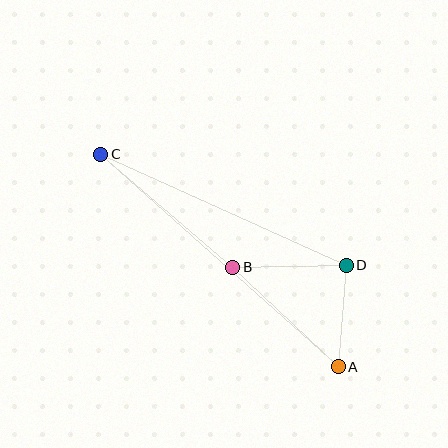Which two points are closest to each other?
Points A and D are closest to each other.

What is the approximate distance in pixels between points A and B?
The distance between A and B is approximately 145 pixels.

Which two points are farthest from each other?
Points A and C are farthest from each other.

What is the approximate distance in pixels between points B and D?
The distance between B and D is approximately 114 pixels.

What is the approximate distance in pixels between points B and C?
The distance between B and C is approximately 174 pixels.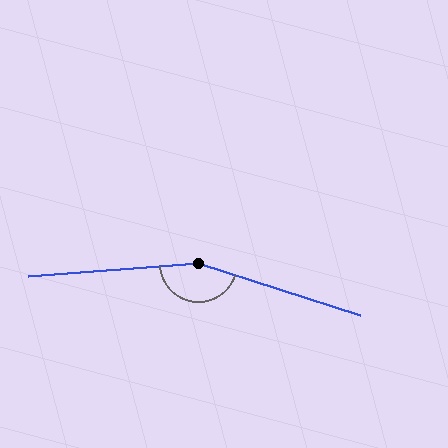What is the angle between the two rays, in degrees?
Approximately 158 degrees.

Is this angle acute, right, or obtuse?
It is obtuse.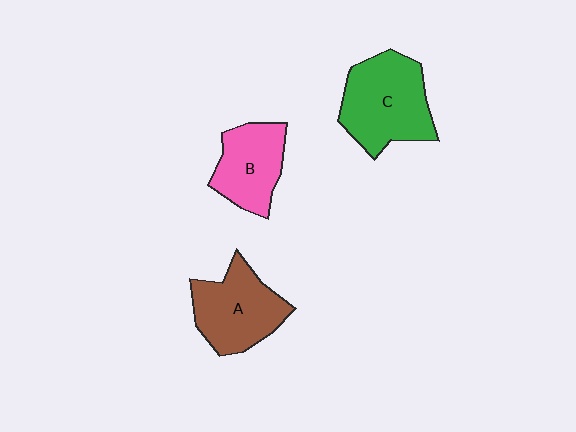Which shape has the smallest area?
Shape B (pink).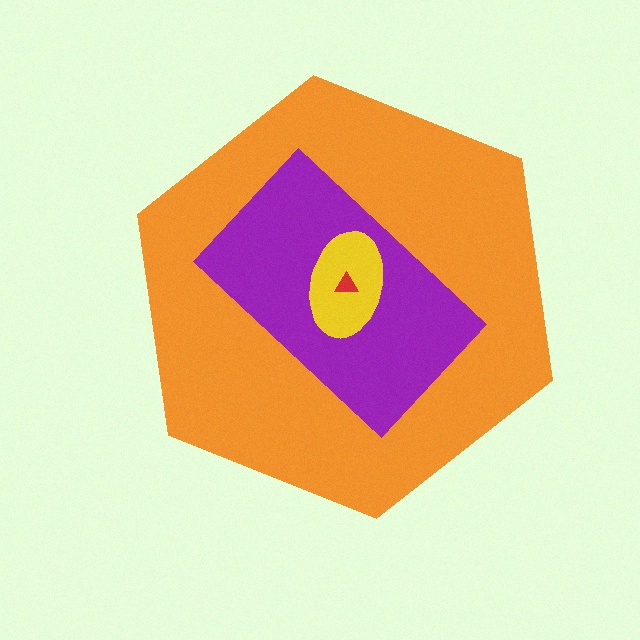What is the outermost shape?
The orange hexagon.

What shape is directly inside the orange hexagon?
The purple rectangle.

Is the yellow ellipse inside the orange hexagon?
Yes.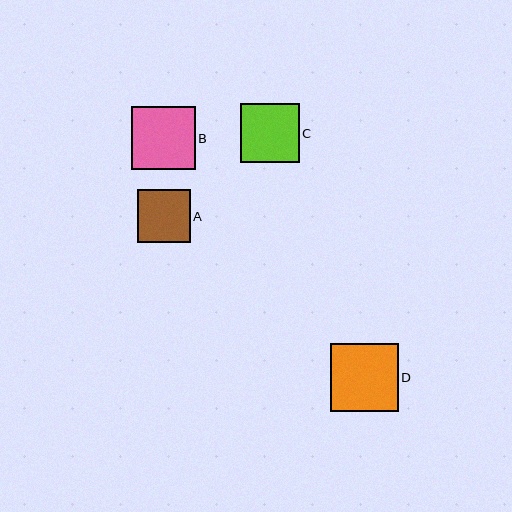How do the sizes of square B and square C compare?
Square B and square C are approximately the same size.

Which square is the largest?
Square D is the largest with a size of approximately 67 pixels.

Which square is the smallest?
Square A is the smallest with a size of approximately 52 pixels.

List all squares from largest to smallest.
From largest to smallest: D, B, C, A.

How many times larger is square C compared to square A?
Square C is approximately 1.1 times the size of square A.